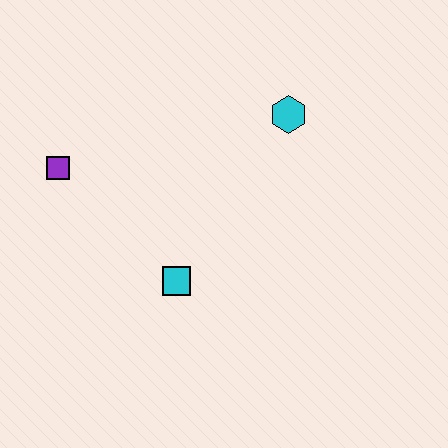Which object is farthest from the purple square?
The cyan hexagon is farthest from the purple square.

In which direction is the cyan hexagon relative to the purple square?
The cyan hexagon is to the right of the purple square.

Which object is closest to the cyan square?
The purple square is closest to the cyan square.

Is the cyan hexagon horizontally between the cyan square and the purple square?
No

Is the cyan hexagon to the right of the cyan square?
Yes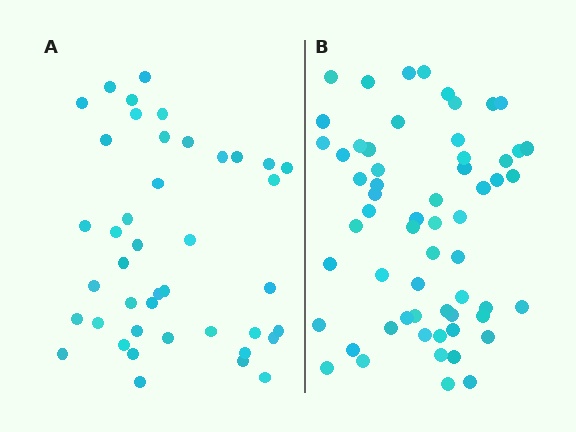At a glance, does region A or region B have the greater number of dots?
Region B (the right region) has more dots.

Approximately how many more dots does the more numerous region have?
Region B has approximately 20 more dots than region A.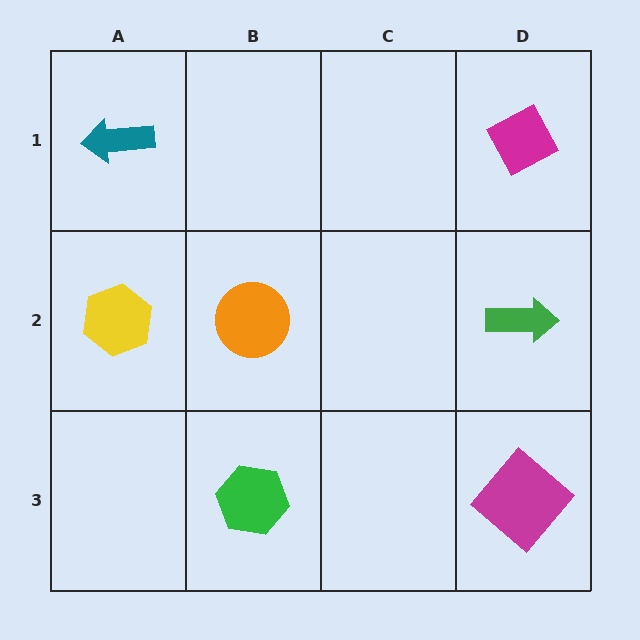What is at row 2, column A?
A yellow hexagon.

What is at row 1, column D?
A magenta diamond.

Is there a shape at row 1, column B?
No, that cell is empty.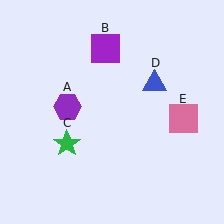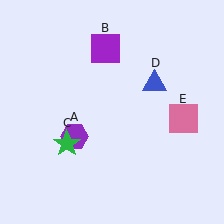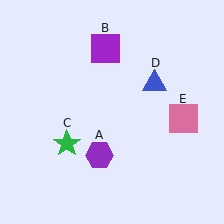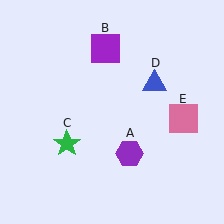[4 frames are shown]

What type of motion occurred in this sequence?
The purple hexagon (object A) rotated counterclockwise around the center of the scene.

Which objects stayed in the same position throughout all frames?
Purple square (object B) and green star (object C) and blue triangle (object D) and pink square (object E) remained stationary.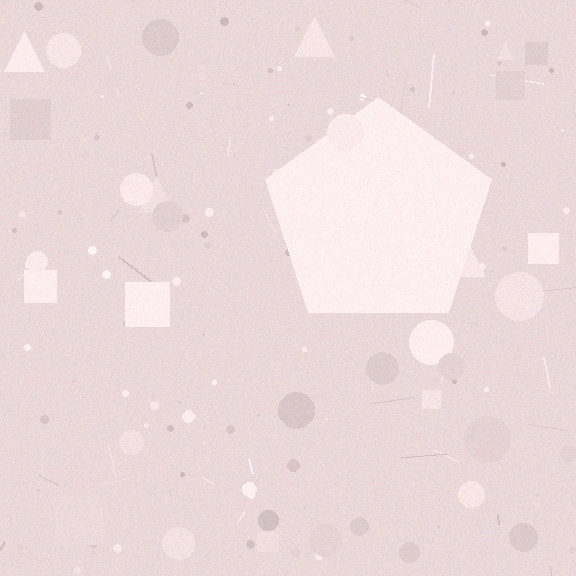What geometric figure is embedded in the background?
A pentagon is embedded in the background.